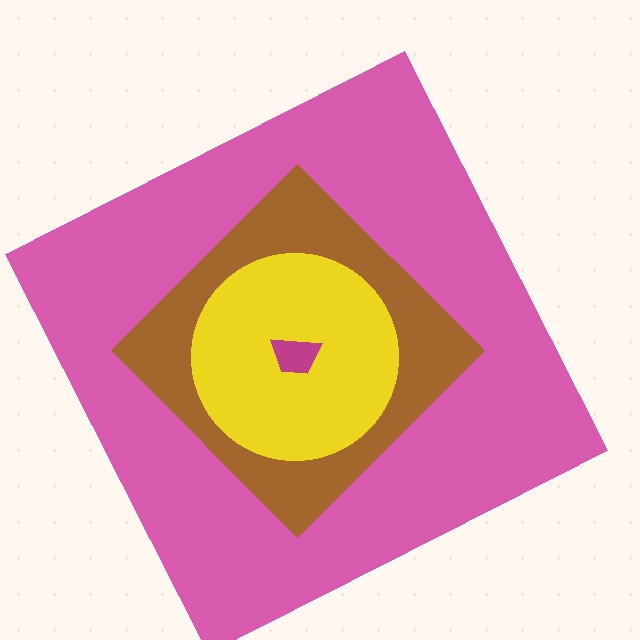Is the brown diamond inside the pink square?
Yes.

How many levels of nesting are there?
4.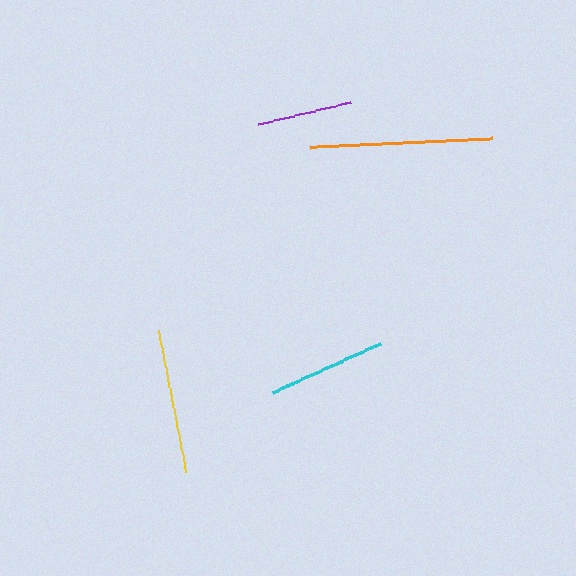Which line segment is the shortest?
The purple line is the shortest at approximately 94 pixels.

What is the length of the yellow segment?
The yellow segment is approximately 145 pixels long.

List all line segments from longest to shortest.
From longest to shortest: orange, yellow, cyan, purple.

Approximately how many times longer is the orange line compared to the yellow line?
The orange line is approximately 1.3 times the length of the yellow line.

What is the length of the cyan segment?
The cyan segment is approximately 119 pixels long.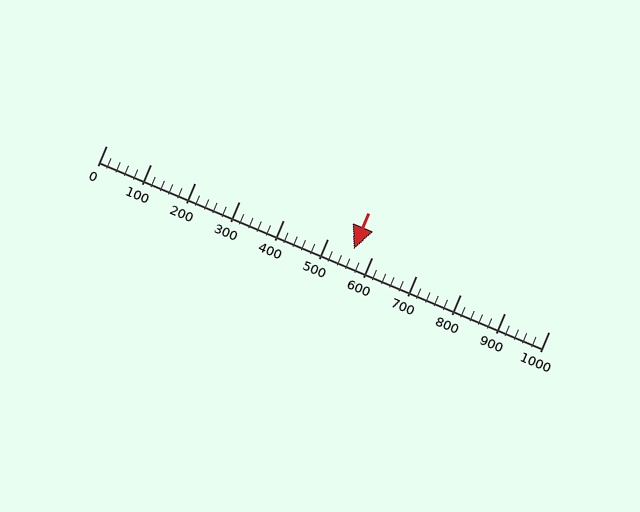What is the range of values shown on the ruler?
The ruler shows values from 0 to 1000.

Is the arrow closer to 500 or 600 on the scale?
The arrow is closer to 600.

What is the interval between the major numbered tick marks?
The major tick marks are spaced 100 units apart.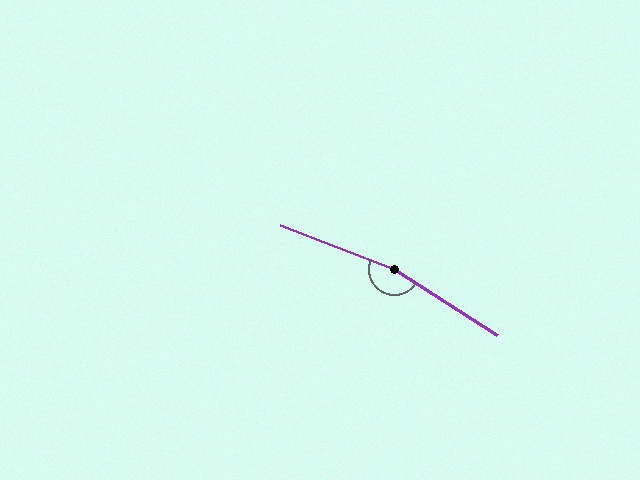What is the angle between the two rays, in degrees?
Approximately 169 degrees.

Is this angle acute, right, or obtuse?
It is obtuse.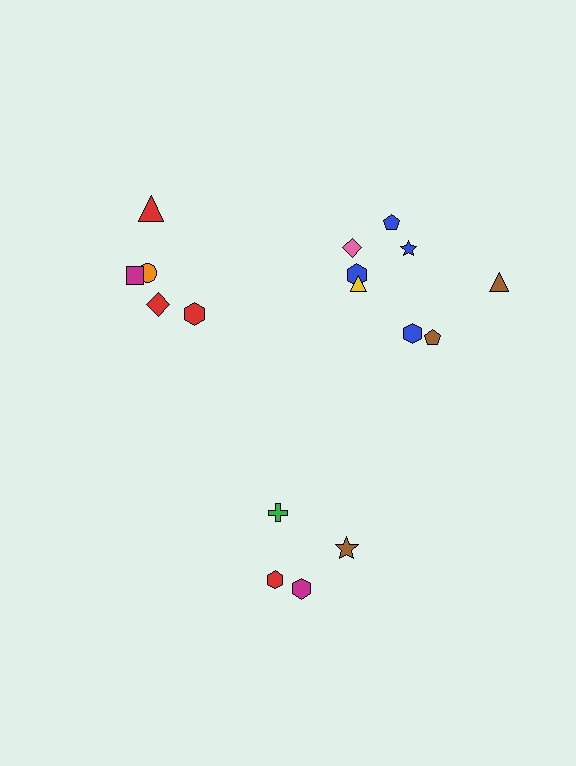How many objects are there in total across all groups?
There are 17 objects.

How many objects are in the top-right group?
There are 8 objects.